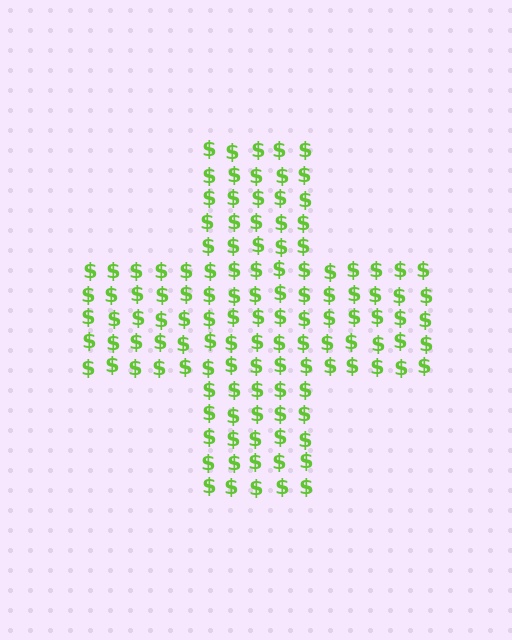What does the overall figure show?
The overall figure shows a cross.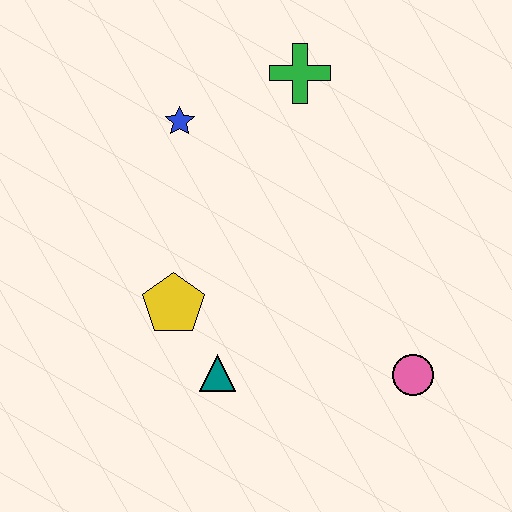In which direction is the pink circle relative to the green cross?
The pink circle is below the green cross.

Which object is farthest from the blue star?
The pink circle is farthest from the blue star.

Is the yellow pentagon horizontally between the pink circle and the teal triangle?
No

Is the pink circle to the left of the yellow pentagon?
No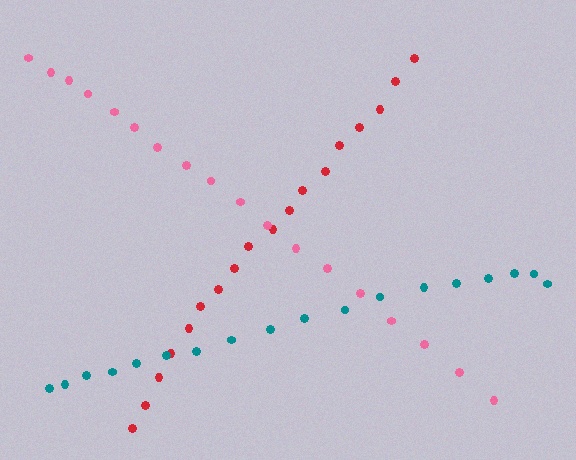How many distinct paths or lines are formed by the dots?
There are 3 distinct paths.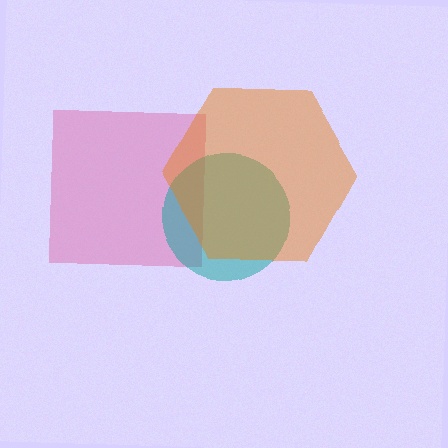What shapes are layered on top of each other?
The layered shapes are: a pink square, a teal circle, an orange hexagon.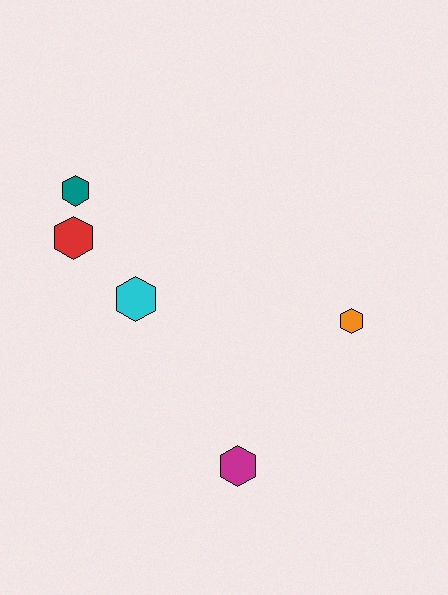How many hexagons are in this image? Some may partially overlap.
There are 5 hexagons.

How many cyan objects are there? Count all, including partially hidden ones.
There is 1 cyan object.